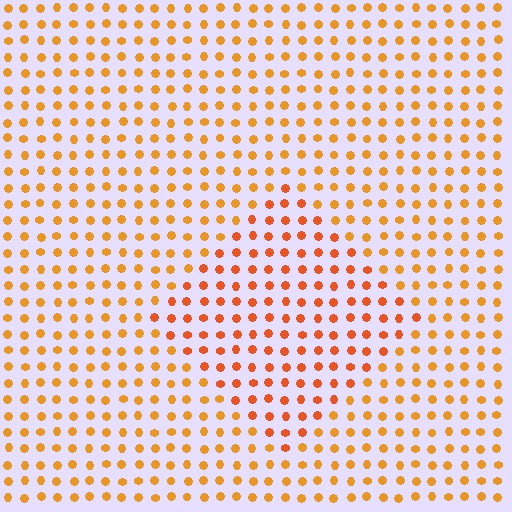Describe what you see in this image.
The image is filled with small orange elements in a uniform arrangement. A diamond-shaped region is visible where the elements are tinted to a slightly different hue, forming a subtle color boundary.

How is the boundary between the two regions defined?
The boundary is defined purely by a slight shift in hue (about 20 degrees). Spacing, size, and orientation are identical on both sides.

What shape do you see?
I see a diamond.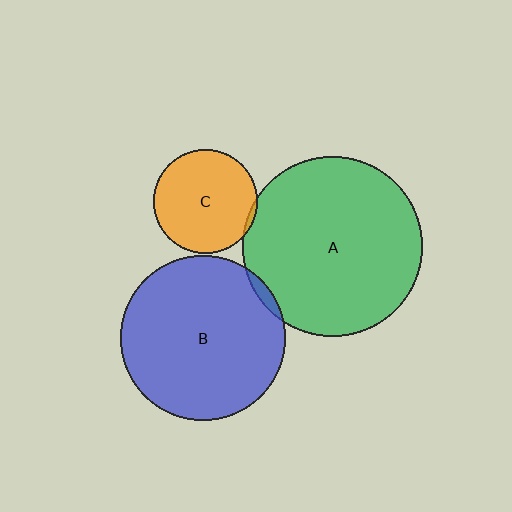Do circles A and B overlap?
Yes.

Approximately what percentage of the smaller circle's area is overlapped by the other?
Approximately 5%.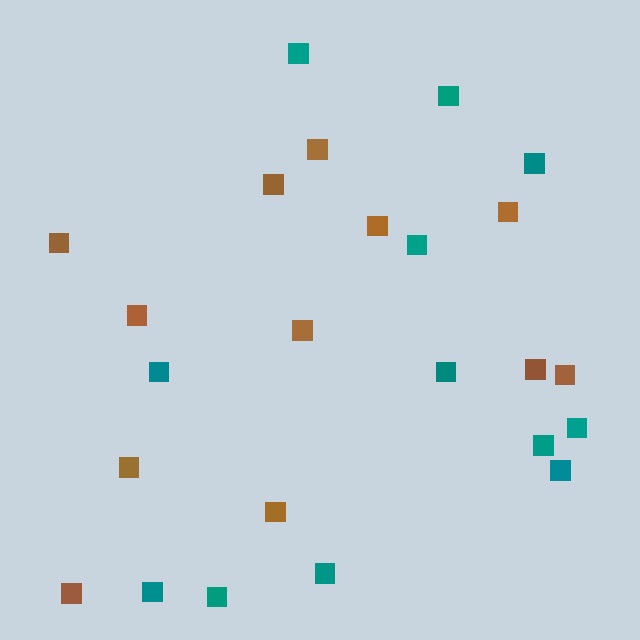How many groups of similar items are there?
There are 2 groups: one group of teal squares (12) and one group of brown squares (12).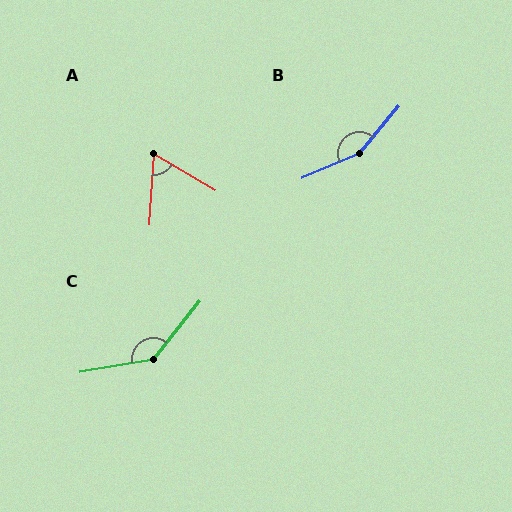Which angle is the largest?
B, at approximately 152 degrees.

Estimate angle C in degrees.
Approximately 138 degrees.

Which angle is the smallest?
A, at approximately 63 degrees.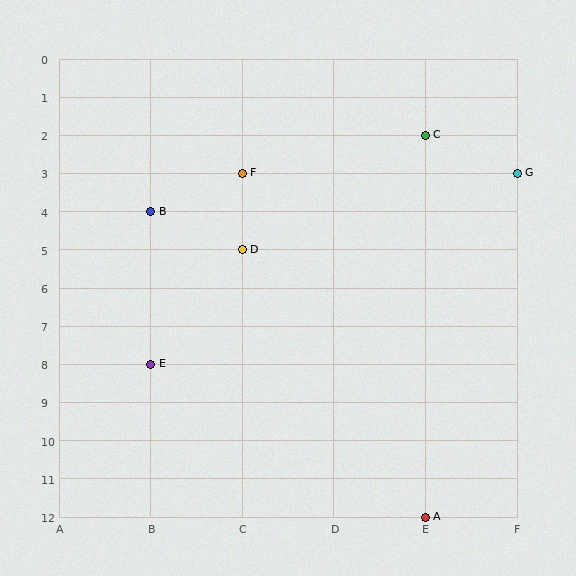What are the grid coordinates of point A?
Point A is at grid coordinates (E, 12).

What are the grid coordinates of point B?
Point B is at grid coordinates (B, 4).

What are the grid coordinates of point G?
Point G is at grid coordinates (F, 3).